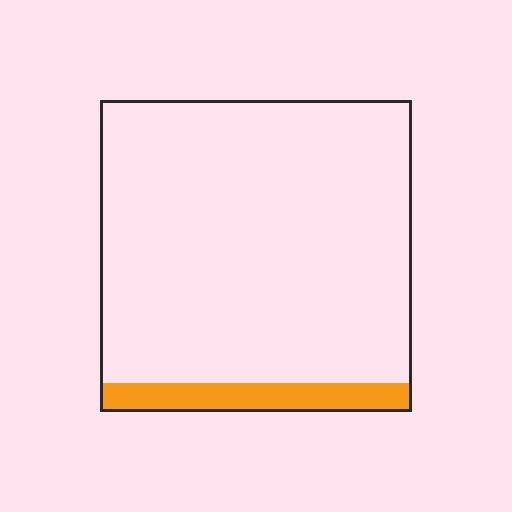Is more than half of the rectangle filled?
No.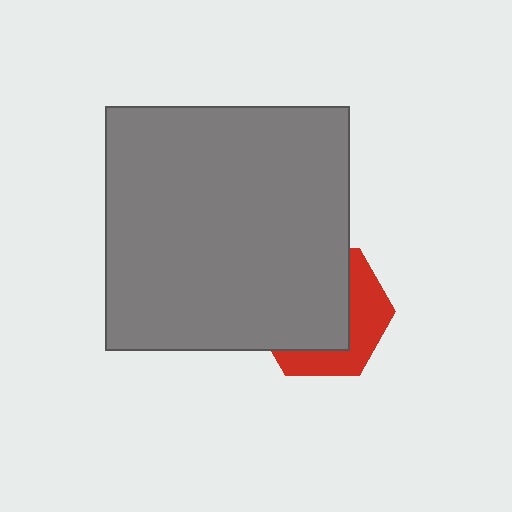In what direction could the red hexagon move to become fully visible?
The red hexagon could move toward the lower-right. That would shift it out from behind the gray square entirely.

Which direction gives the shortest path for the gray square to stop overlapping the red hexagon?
Moving toward the upper-left gives the shortest separation.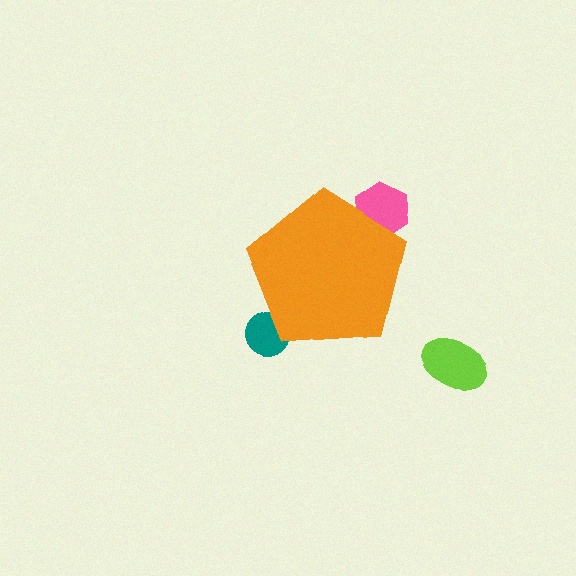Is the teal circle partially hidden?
Yes, the teal circle is partially hidden behind the orange pentagon.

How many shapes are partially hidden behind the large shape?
2 shapes are partially hidden.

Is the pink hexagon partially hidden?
Yes, the pink hexagon is partially hidden behind the orange pentagon.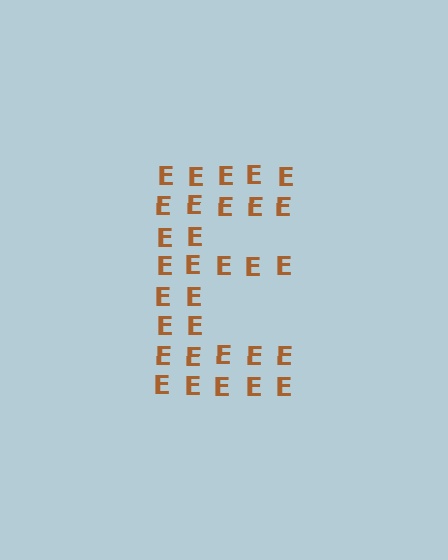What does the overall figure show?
The overall figure shows the letter E.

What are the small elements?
The small elements are letter E's.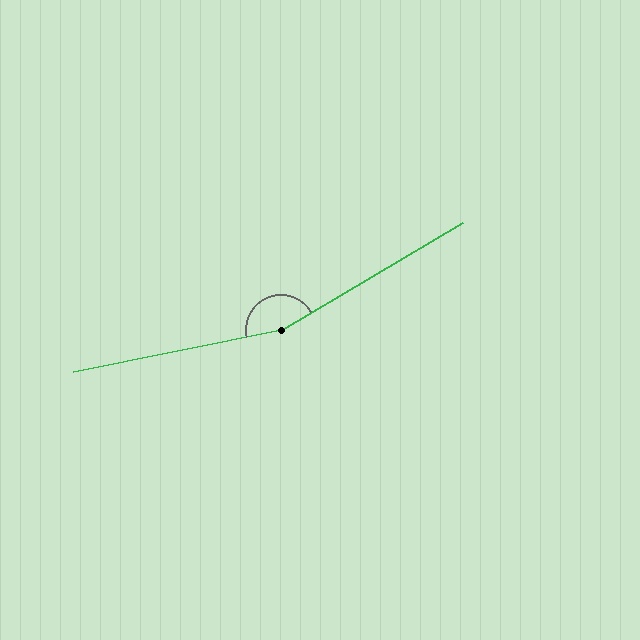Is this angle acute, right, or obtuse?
It is obtuse.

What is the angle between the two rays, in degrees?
Approximately 161 degrees.